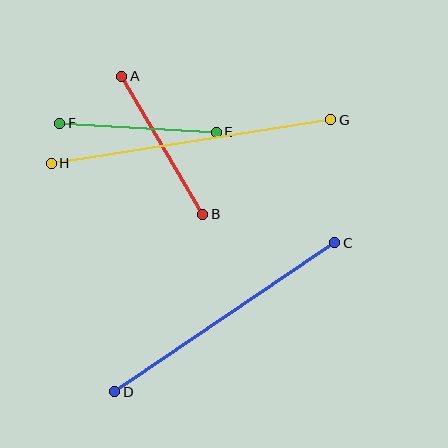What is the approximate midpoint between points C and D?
The midpoint is at approximately (225, 317) pixels.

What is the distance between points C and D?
The distance is approximately 266 pixels.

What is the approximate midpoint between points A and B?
The midpoint is at approximately (162, 145) pixels.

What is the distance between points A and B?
The distance is approximately 160 pixels.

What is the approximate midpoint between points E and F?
The midpoint is at approximately (138, 128) pixels.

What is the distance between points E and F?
The distance is approximately 157 pixels.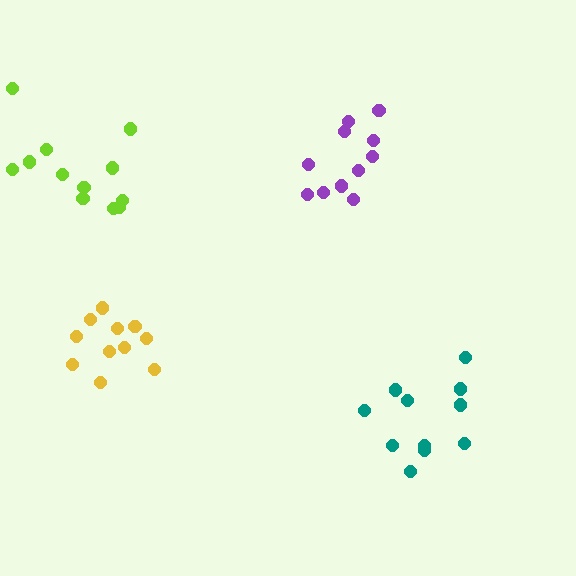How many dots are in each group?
Group 1: 11 dots, Group 2: 12 dots, Group 3: 11 dots, Group 4: 11 dots (45 total).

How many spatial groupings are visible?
There are 4 spatial groupings.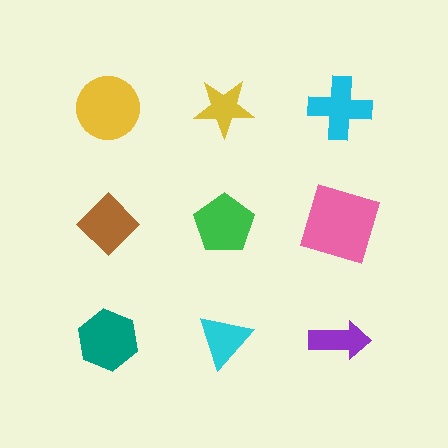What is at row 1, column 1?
A yellow circle.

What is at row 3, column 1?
A teal hexagon.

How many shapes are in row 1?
3 shapes.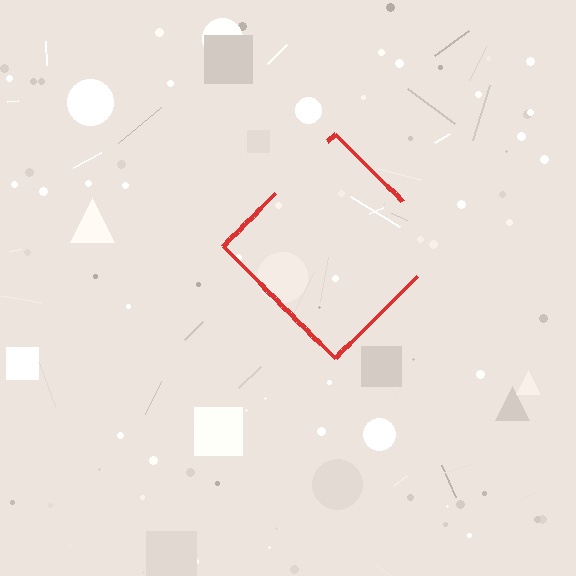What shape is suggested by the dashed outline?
The dashed outline suggests a diamond.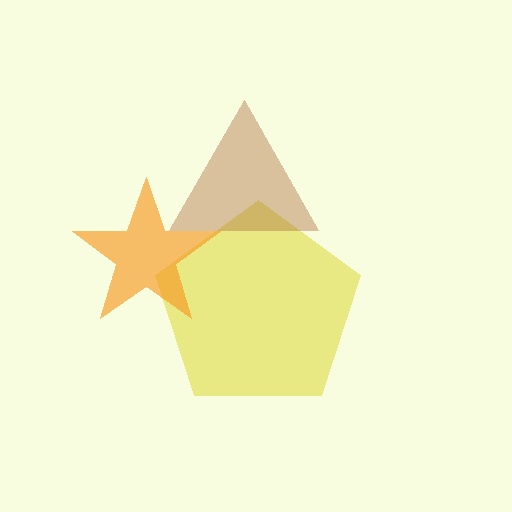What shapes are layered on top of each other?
The layered shapes are: a yellow pentagon, an orange star, a brown triangle.